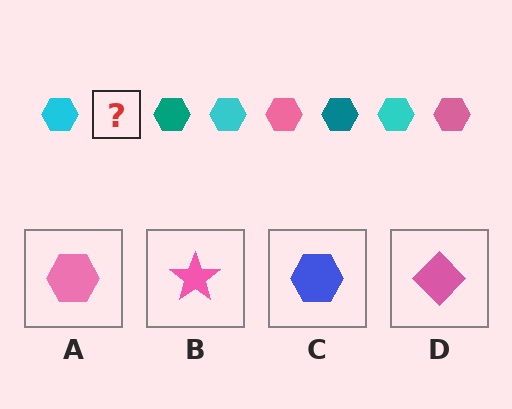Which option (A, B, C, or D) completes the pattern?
A.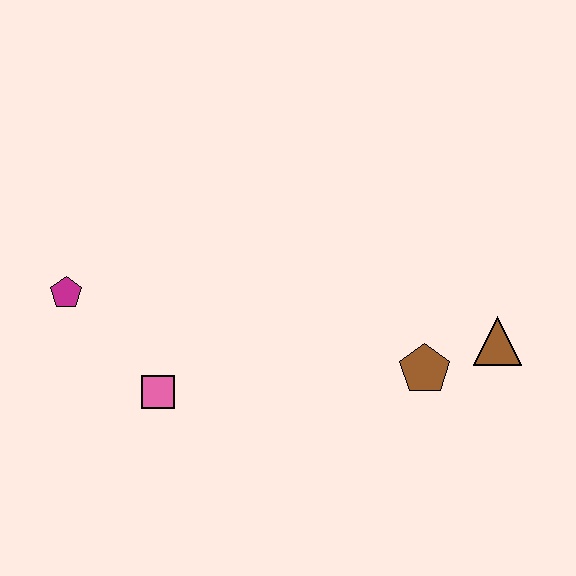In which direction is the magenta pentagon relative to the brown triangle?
The magenta pentagon is to the left of the brown triangle.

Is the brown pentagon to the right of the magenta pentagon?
Yes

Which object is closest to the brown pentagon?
The brown triangle is closest to the brown pentagon.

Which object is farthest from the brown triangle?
The magenta pentagon is farthest from the brown triangle.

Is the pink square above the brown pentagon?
No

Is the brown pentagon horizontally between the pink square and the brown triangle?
Yes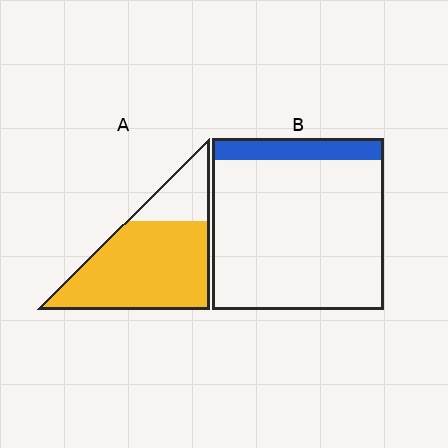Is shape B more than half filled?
No.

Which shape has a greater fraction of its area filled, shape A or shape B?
Shape A.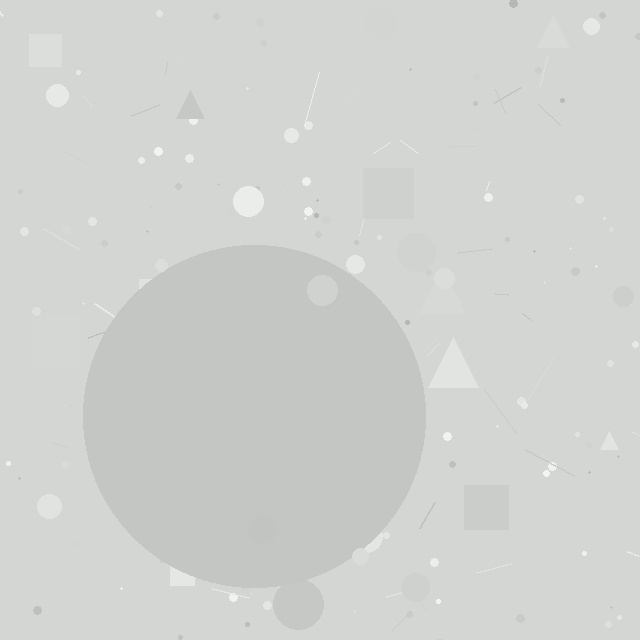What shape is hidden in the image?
A circle is hidden in the image.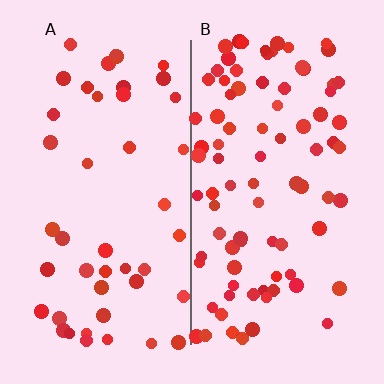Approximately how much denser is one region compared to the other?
Approximately 2.0× — region B over region A.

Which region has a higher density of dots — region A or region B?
B (the right).